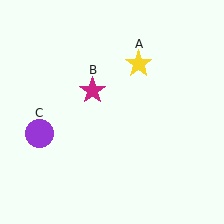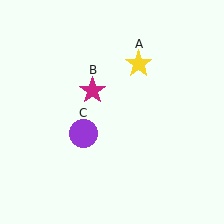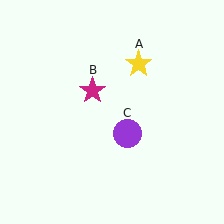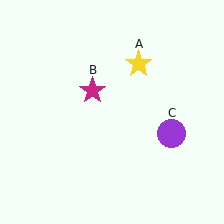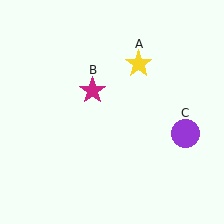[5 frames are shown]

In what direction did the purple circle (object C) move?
The purple circle (object C) moved right.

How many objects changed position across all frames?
1 object changed position: purple circle (object C).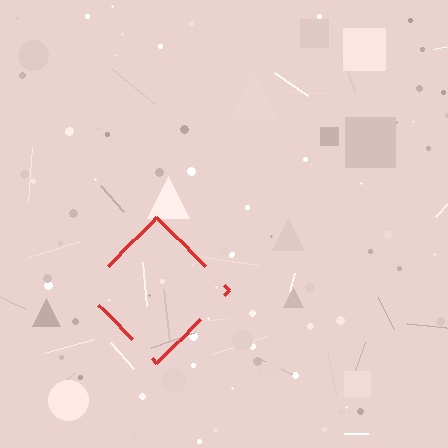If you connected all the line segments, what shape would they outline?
They would outline a diamond.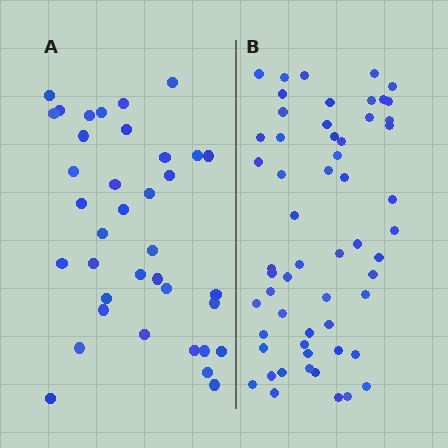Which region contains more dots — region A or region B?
Region B (the right region) has more dots.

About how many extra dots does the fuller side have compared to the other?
Region B has approximately 20 more dots than region A.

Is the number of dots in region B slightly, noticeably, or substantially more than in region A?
Region B has substantially more. The ratio is roughly 1.5 to 1.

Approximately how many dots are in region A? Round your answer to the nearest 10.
About 40 dots. (The exact count is 37, which rounds to 40.)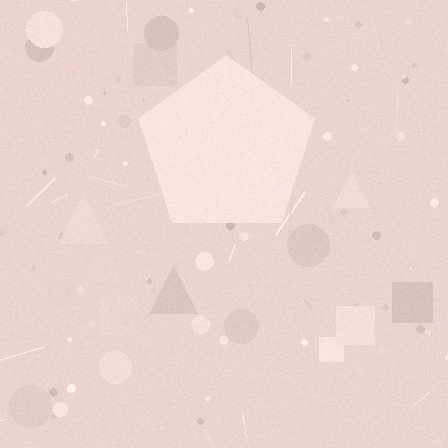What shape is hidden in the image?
A pentagon is hidden in the image.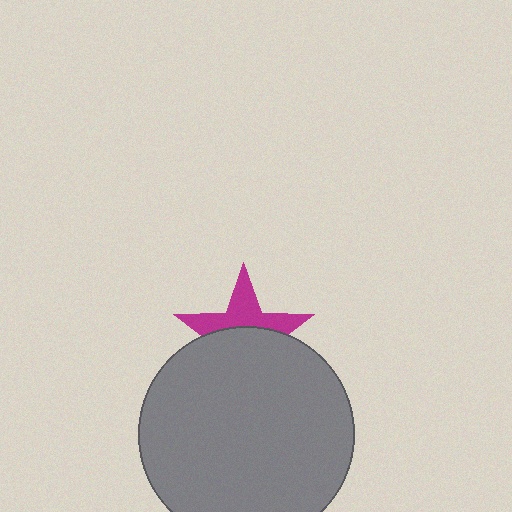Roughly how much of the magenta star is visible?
A small part of it is visible (roughly 44%).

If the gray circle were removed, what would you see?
You would see the complete magenta star.